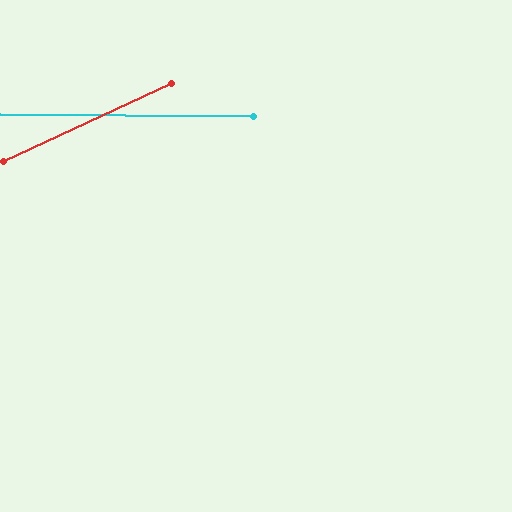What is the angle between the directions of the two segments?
Approximately 26 degrees.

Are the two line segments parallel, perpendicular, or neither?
Neither parallel nor perpendicular — they differ by about 26°.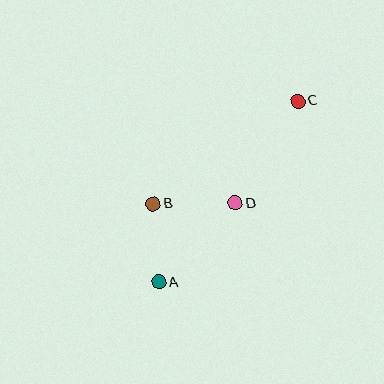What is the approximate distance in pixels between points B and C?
The distance between B and C is approximately 177 pixels.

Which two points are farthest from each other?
Points A and C are farthest from each other.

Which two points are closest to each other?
Points A and B are closest to each other.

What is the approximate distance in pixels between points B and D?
The distance between B and D is approximately 82 pixels.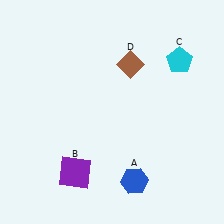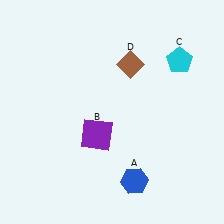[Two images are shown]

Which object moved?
The purple square (B) moved up.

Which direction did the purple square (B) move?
The purple square (B) moved up.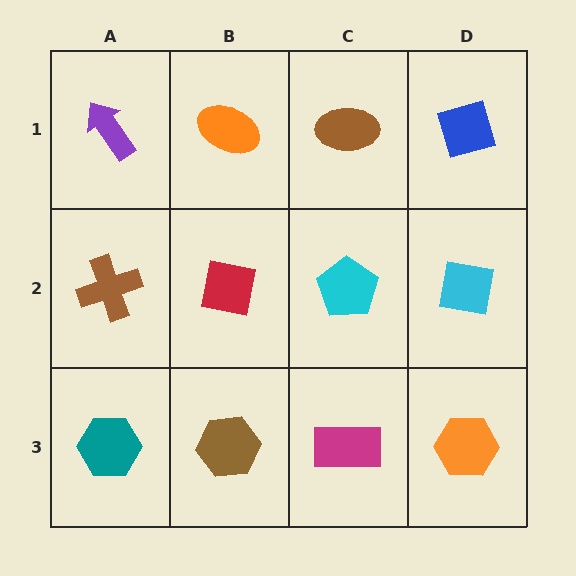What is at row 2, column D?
A cyan square.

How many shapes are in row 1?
4 shapes.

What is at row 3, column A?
A teal hexagon.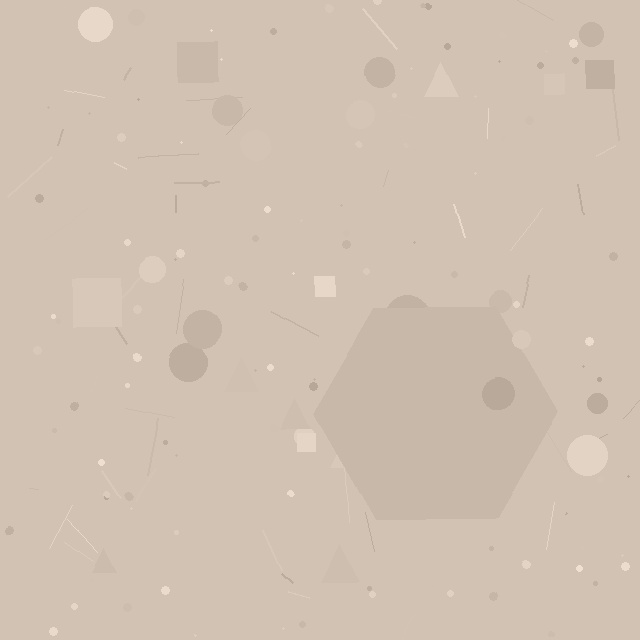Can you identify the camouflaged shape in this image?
The camouflaged shape is a hexagon.